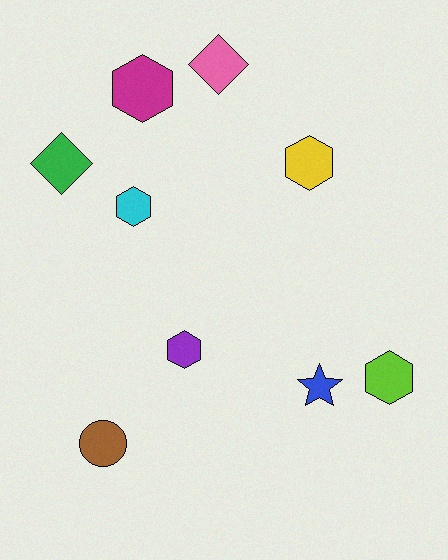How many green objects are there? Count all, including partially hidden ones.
There is 1 green object.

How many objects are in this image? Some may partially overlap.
There are 9 objects.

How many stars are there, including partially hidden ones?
There is 1 star.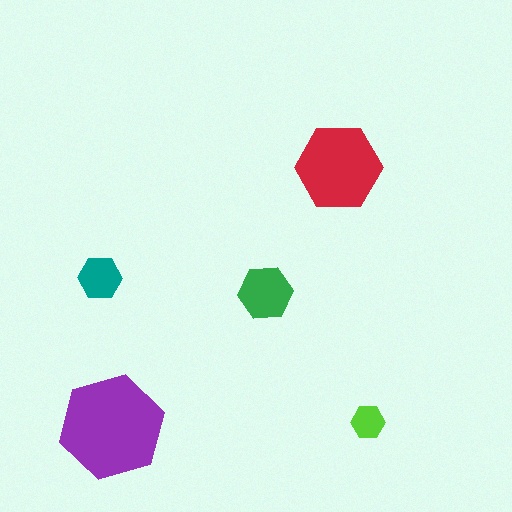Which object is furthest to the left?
The teal hexagon is leftmost.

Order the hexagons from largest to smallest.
the purple one, the red one, the green one, the teal one, the lime one.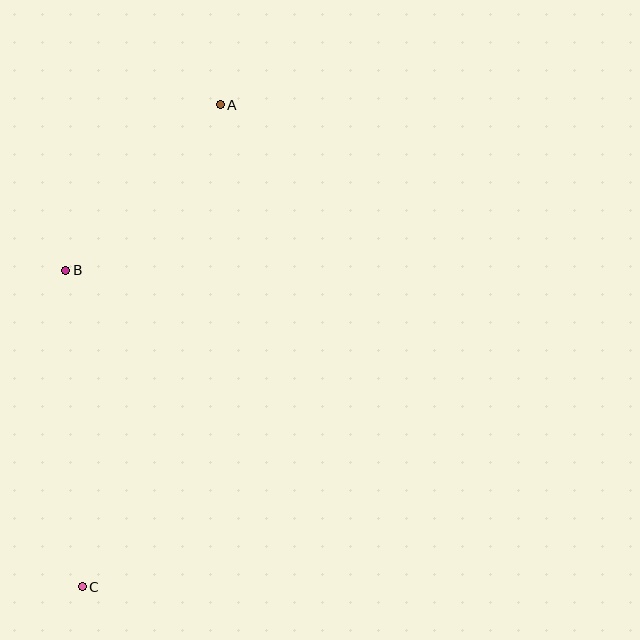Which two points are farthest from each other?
Points A and C are farthest from each other.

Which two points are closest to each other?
Points A and B are closest to each other.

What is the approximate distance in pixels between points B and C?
The distance between B and C is approximately 317 pixels.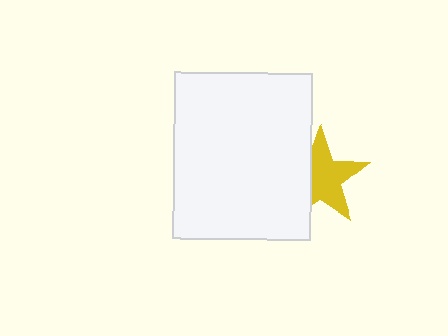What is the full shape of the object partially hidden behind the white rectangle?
The partially hidden object is a yellow star.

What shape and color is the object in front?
The object in front is a white rectangle.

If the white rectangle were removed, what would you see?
You would see the complete yellow star.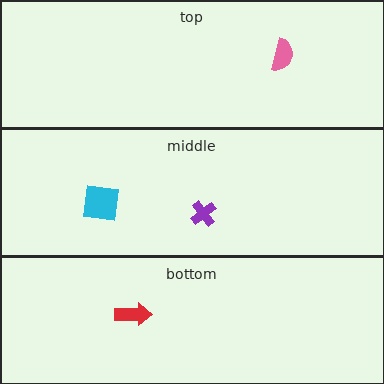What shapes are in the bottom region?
The red arrow.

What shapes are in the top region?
The pink semicircle.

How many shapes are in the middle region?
2.